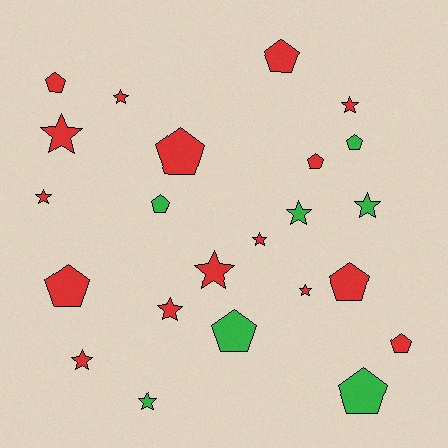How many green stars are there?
There are 3 green stars.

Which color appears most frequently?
Red, with 16 objects.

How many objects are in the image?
There are 23 objects.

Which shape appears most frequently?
Star, with 12 objects.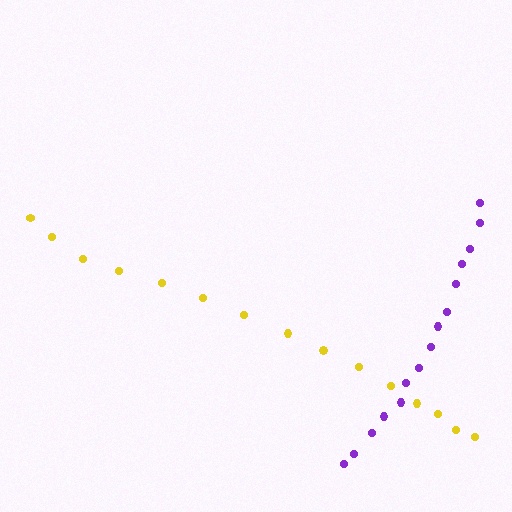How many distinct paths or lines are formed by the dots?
There are 2 distinct paths.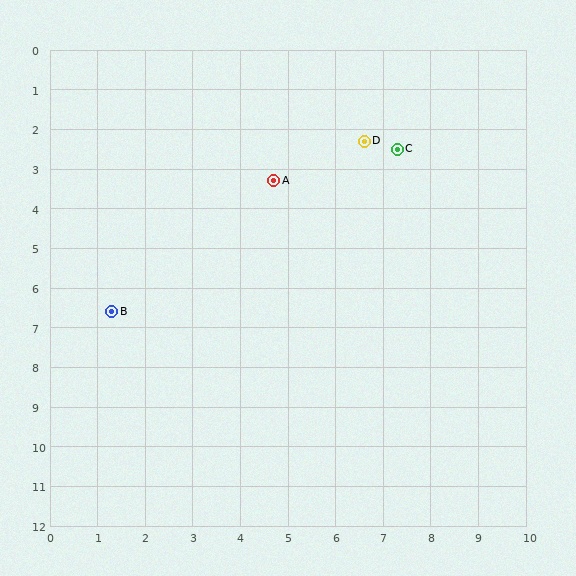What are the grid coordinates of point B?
Point B is at approximately (1.3, 6.6).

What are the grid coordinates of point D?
Point D is at approximately (6.6, 2.3).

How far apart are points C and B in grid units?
Points C and B are about 7.3 grid units apart.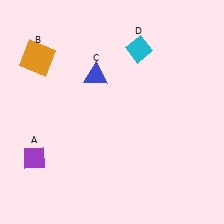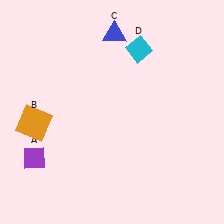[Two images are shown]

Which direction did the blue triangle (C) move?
The blue triangle (C) moved up.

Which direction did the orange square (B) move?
The orange square (B) moved down.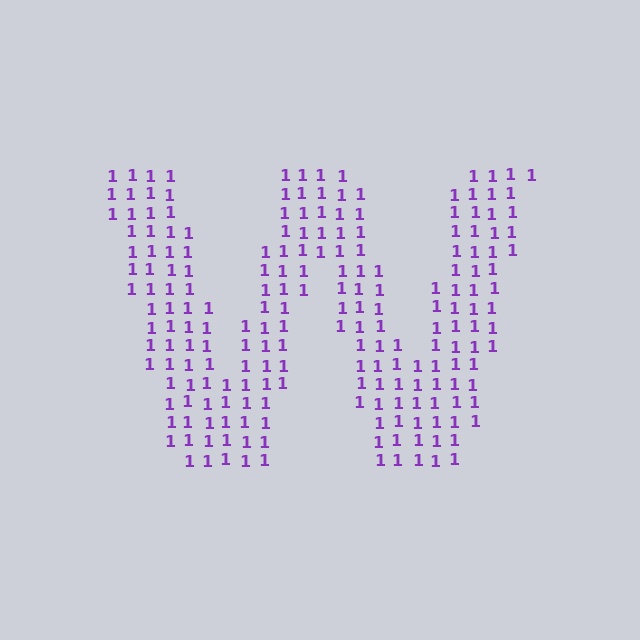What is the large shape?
The large shape is the letter W.